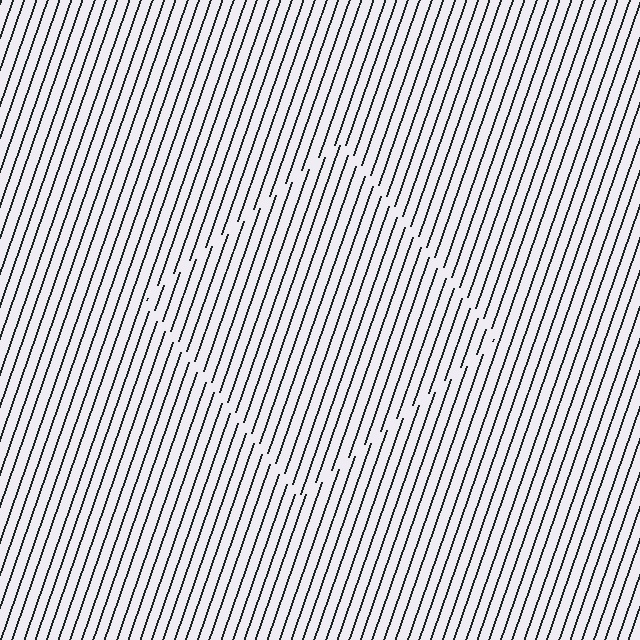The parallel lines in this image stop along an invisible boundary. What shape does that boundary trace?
An illusory square. The interior of the shape contains the same grating, shifted by half a period — the contour is defined by the phase discontinuity where line-ends from the inner and outer gratings abut.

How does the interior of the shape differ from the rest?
The interior of the shape contains the same grating, shifted by half a period — the contour is defined by the phase discontinuity where line-ends from the inner and outer gratings abut.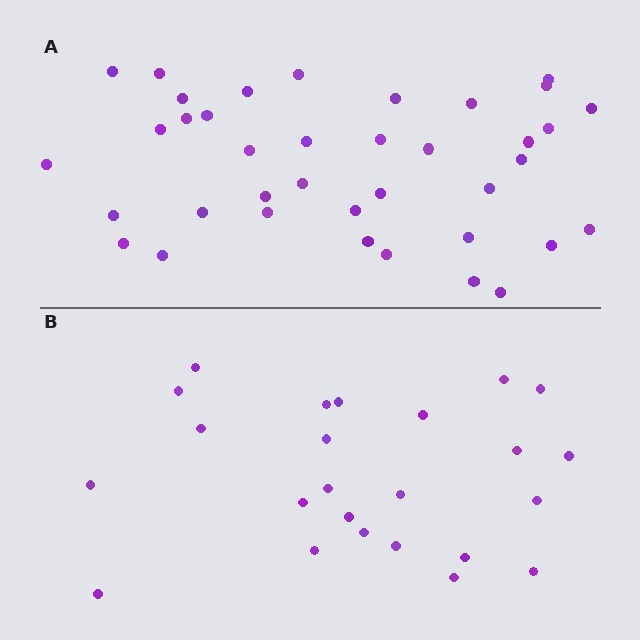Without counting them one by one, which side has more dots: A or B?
Region A (the top region) has more dots.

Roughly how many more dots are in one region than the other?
Region A has approximately 15 more dots than region B.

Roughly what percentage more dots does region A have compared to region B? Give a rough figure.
About 60% more.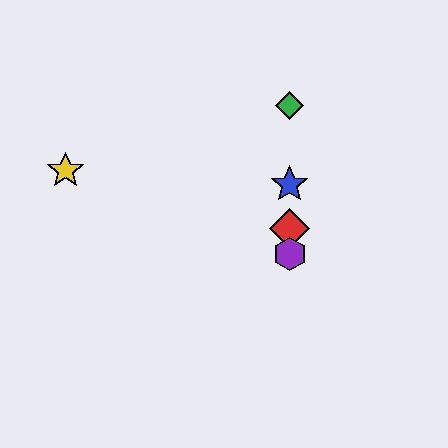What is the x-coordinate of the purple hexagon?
The purple hexagon is at x≈290.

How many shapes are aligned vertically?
4 shapes (the red diamond, the blue star, the green diamond, the purple hexagon) are aligned vertically.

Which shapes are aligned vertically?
The red diamond, the blue star, the green diamond, the purple hexagon are aligned vertically.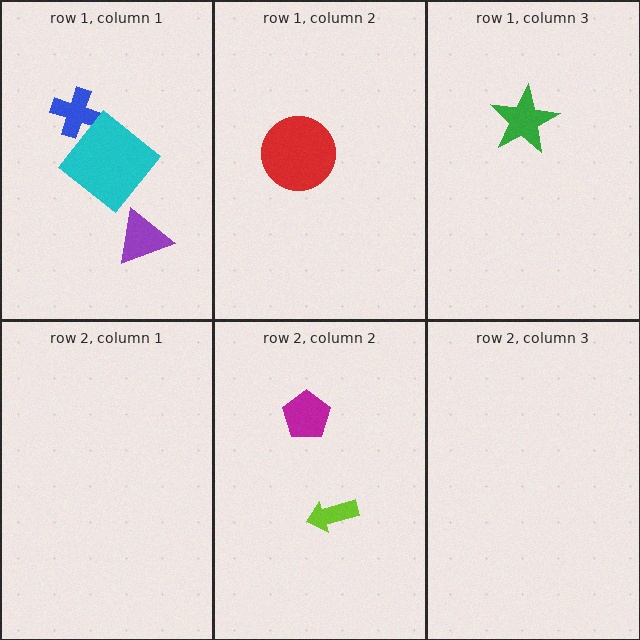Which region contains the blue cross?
The row 1, column 1 region.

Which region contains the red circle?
The row 1, column 2 region.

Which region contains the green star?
The row 1, column 3 region.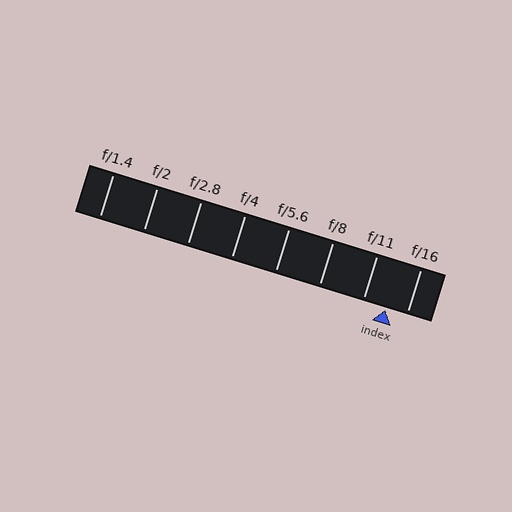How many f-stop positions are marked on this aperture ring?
There are 8 f-stop positions marked.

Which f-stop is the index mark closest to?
The index mark is closest to f/16.